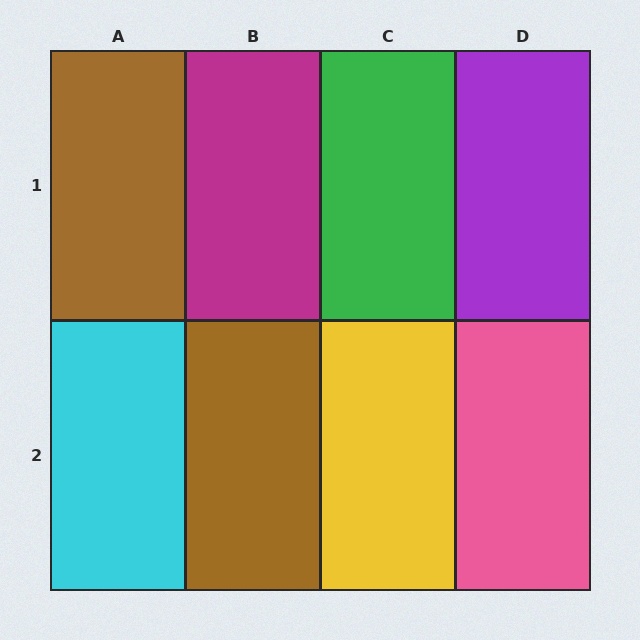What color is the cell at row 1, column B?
Magenta.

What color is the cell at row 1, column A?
Brown.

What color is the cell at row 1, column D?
Purple.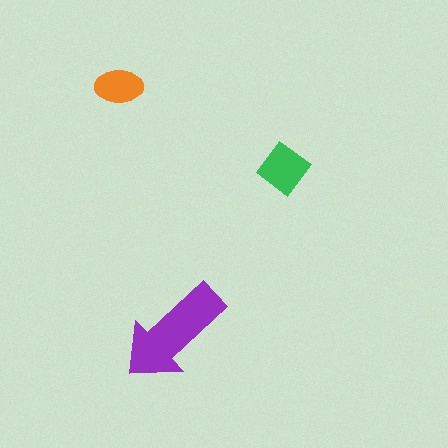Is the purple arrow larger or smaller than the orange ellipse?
Larger.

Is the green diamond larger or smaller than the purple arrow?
Smaller.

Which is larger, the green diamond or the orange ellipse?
The green diamond.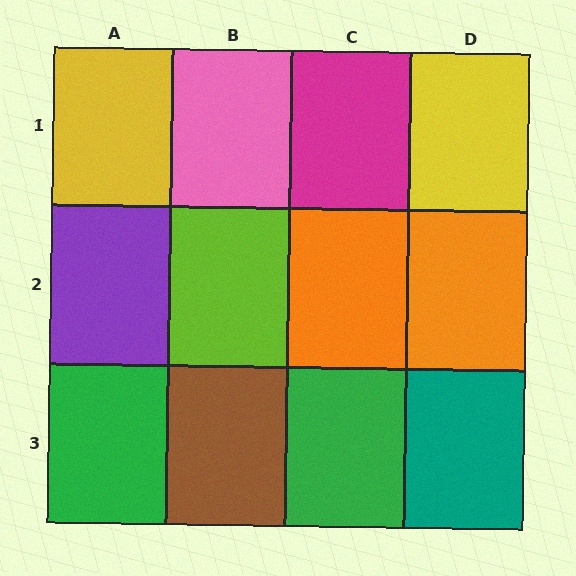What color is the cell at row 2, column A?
Purple.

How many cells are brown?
1 cell is brown.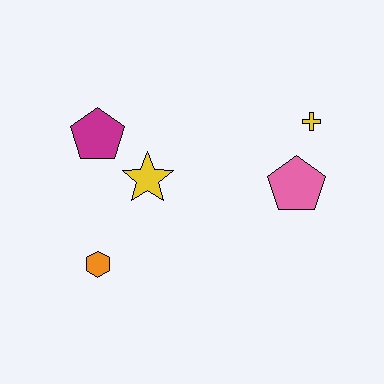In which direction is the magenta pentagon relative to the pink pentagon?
The magenta pentagon is to the left of the pink pentagon.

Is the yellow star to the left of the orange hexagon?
No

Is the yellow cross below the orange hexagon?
No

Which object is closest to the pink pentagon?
The yellow cross is closest to the pink pentagon.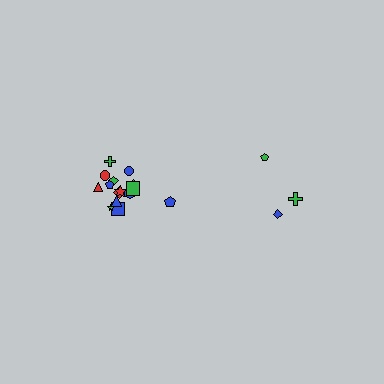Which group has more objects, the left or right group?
The left group.